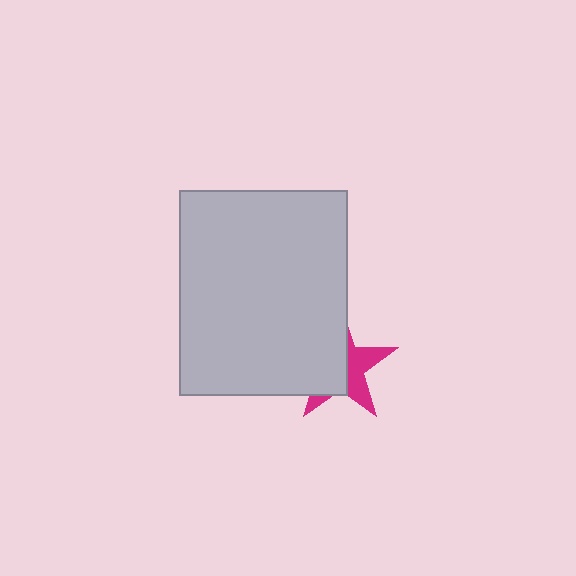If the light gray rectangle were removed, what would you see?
You would see the complete magenta star.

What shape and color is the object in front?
The object in front is a light gray rectangle.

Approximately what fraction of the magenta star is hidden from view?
Roughly 57% of the magenta star is hidden behind the light gray rectangle.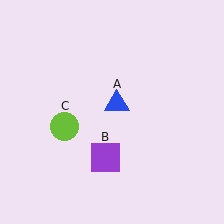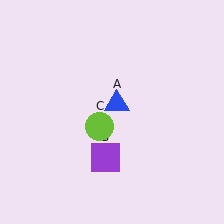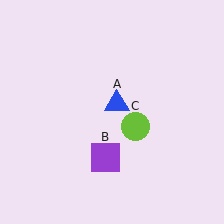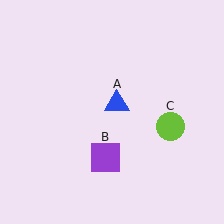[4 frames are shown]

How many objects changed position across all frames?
1 object changed position: lime circle (object C).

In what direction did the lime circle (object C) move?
The lime circle (object C) moved right.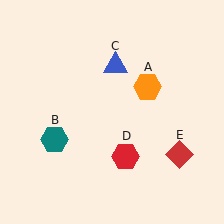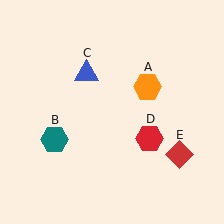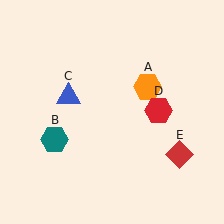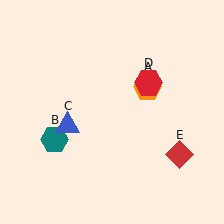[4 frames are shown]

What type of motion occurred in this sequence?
The blue triangle (object C), red hexagon (object D) rotated counterclockwise around the center of the scene.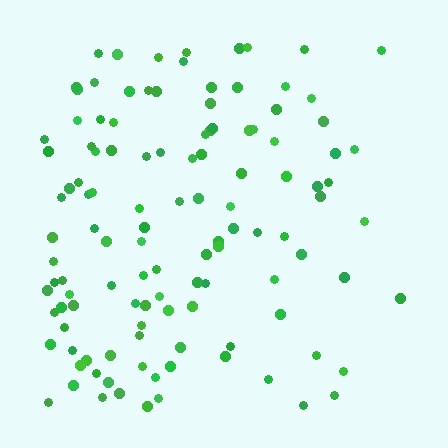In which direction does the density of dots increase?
From right to left, with the left side densest.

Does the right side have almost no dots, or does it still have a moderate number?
Still a moderate number, just noticeably fewer than the left.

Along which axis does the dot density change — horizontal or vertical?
Horizontal.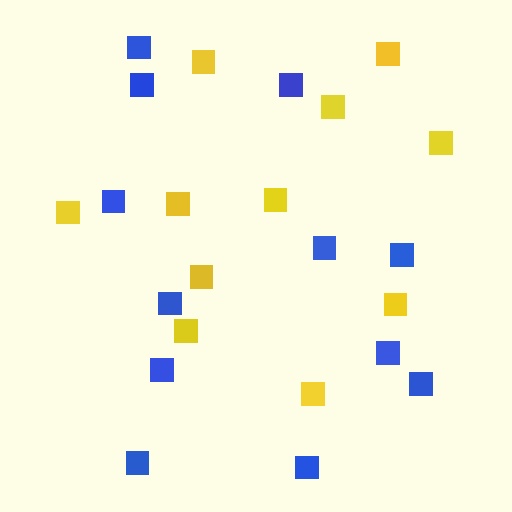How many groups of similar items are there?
There are 2 groups: one group of yellow squares (11) and one group of blue squares (12).